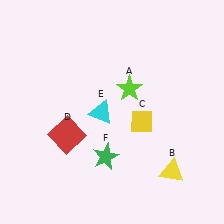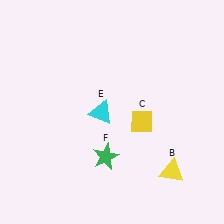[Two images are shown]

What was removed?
The red square (D), the lime star (A) were removed in Image 2.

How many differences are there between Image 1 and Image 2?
There are 2 differences between the two images.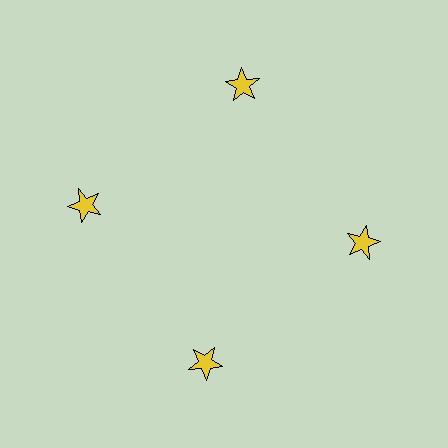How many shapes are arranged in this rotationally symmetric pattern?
There are 4 shapes, arranged in 4 groups of 1.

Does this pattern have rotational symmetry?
Yes, this pattern has 4-fold rotational symmetry. It looks the same after rotating 90 degrees around the center.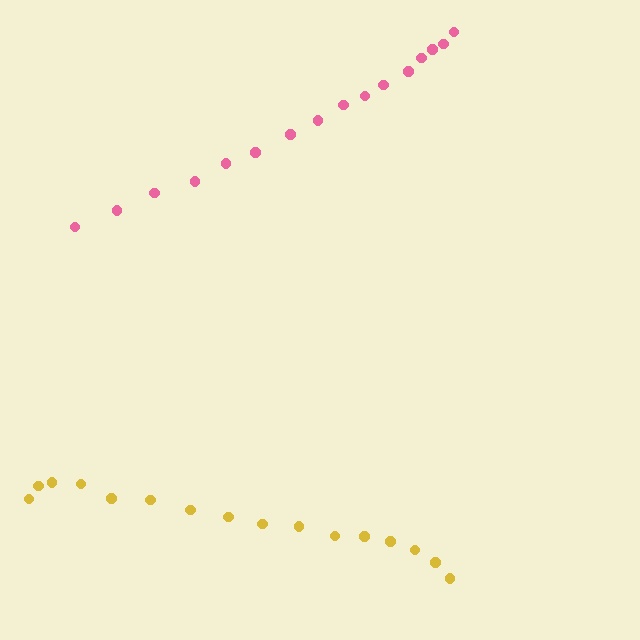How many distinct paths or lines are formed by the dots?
There are 2 distinct paths.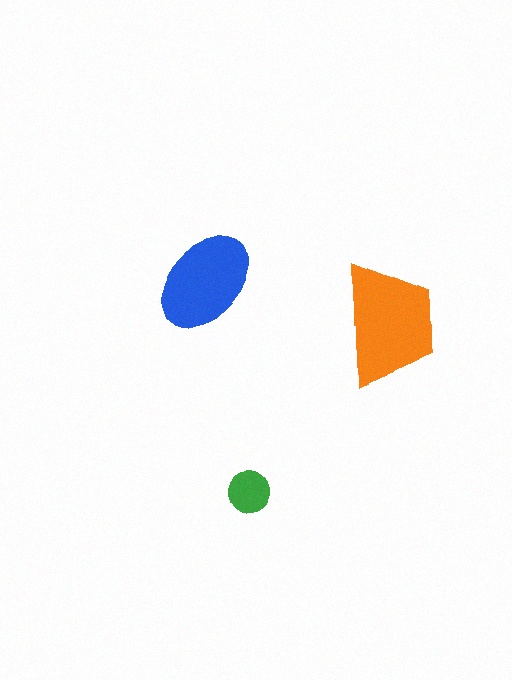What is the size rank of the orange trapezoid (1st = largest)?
1st.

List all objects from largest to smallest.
The orange trapezoid, the blue ellipse, the green circle.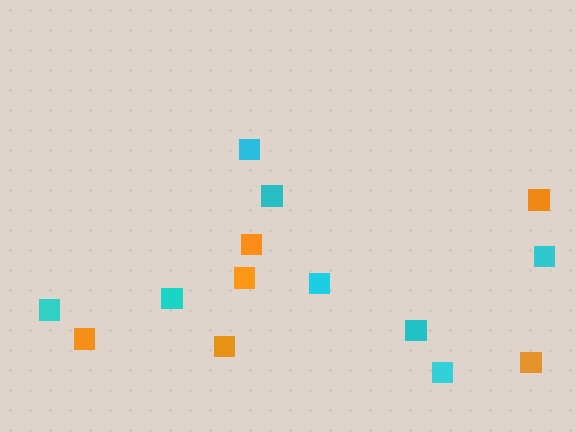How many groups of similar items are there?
There are 2 groups: one group of cyan squares (8) and one group of orange squares (6).